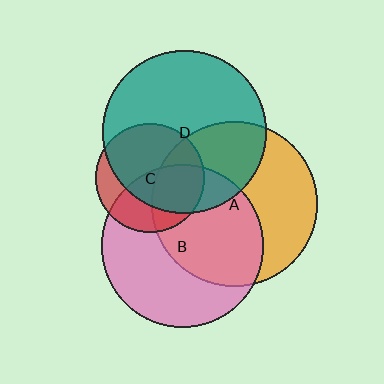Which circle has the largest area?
Circle A (orange).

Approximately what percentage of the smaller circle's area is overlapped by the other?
Approximately 35%.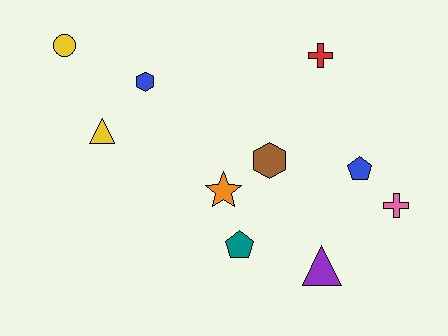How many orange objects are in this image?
There is 1 orange object.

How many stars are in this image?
There is 1 star.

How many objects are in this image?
There are 10 objects.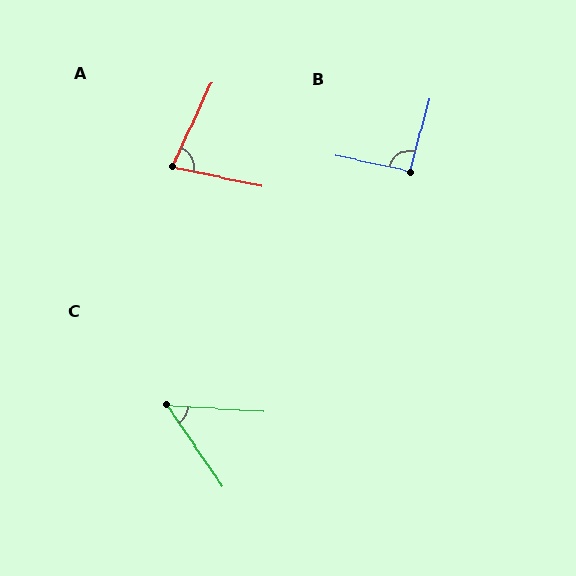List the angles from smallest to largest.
C (52°), A (77°), B (93°).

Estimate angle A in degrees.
Approximately 77 degrees.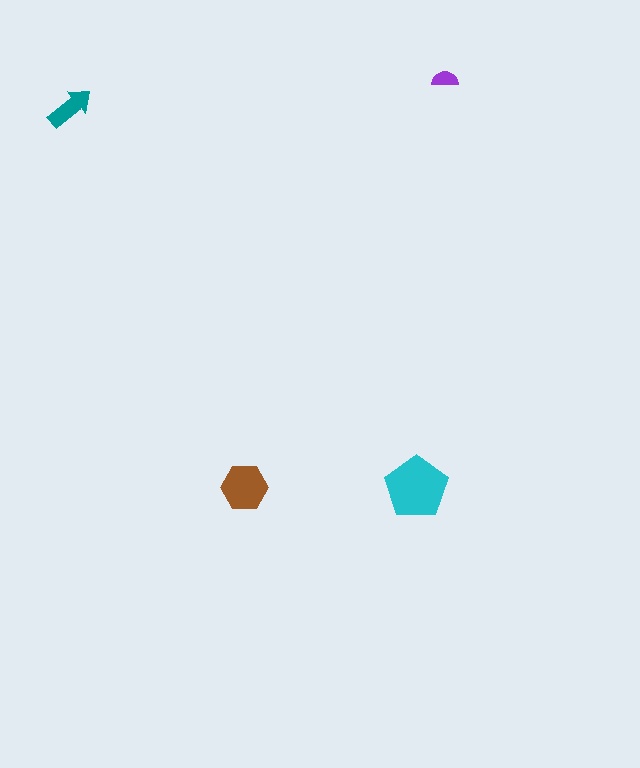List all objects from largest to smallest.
The cyan pentagon, the brown hexagon, the teal arrow, the purple semicircle.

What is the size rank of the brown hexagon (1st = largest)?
2nd.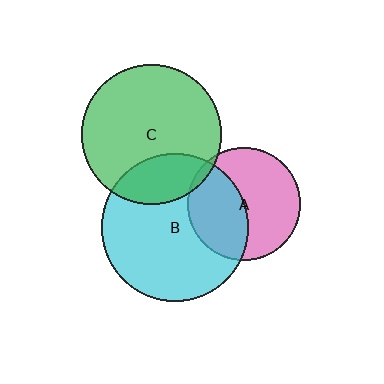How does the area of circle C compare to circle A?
Approximately 1.5 times.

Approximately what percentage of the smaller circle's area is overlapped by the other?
Approximately 25%.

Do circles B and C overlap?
Yes.